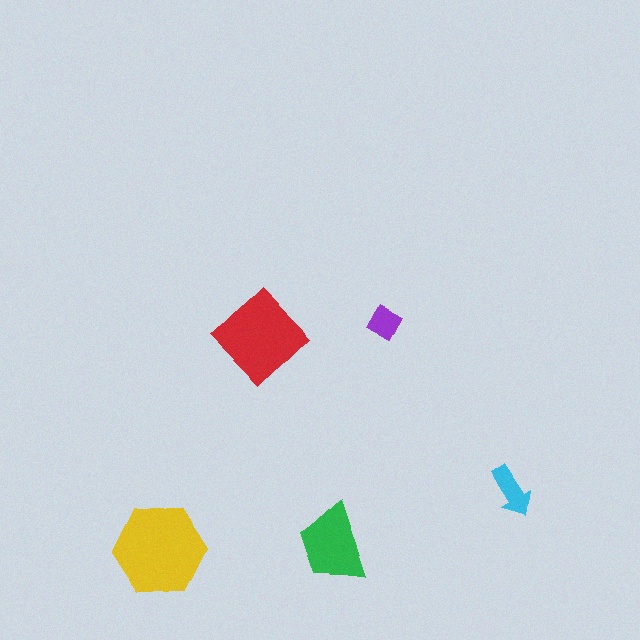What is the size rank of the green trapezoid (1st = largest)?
3rd.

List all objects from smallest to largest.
The purple diamond, the cyan arrow, the green trapezoid, the red diamond, the yellow hexagon.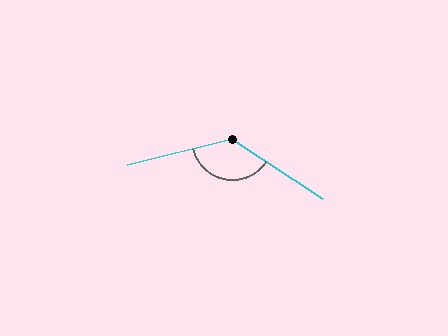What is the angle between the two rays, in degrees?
Approximately 133 degrees.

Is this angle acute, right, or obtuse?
It is obtuse.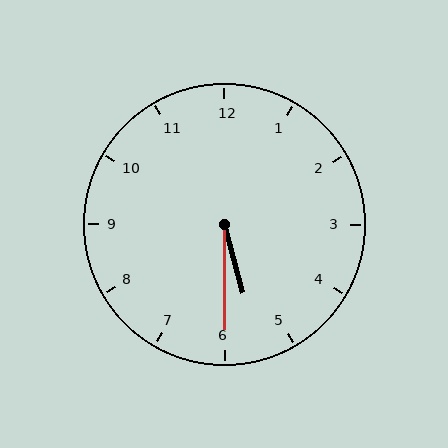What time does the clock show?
5:30.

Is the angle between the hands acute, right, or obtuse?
It is acute.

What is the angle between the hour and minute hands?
Approximately 15 degrees.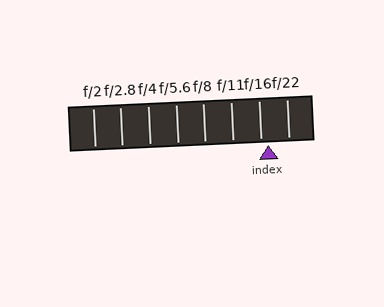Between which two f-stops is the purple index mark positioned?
The index mark is between f/16 and f/22.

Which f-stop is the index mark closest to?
The index mark is closest to f/16.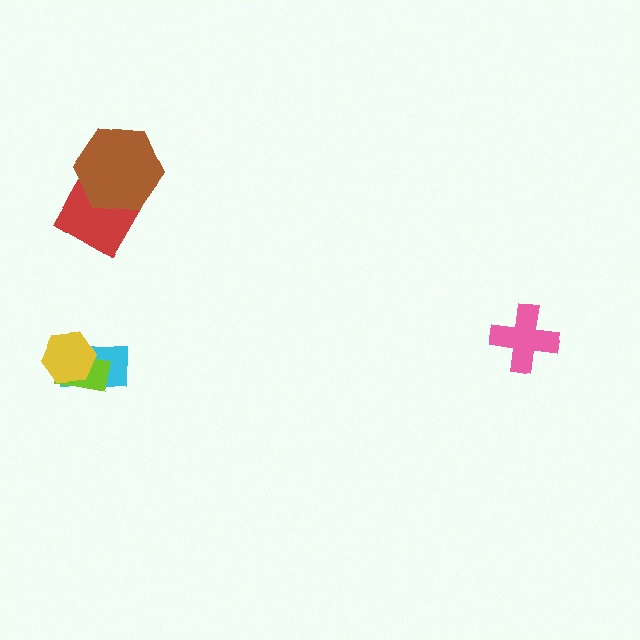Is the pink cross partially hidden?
No, no other shape covers it.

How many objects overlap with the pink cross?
0 objects overlap with the pink cross.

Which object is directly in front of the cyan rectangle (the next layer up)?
The lime rectangle is directly in front of the cyan rectangle.